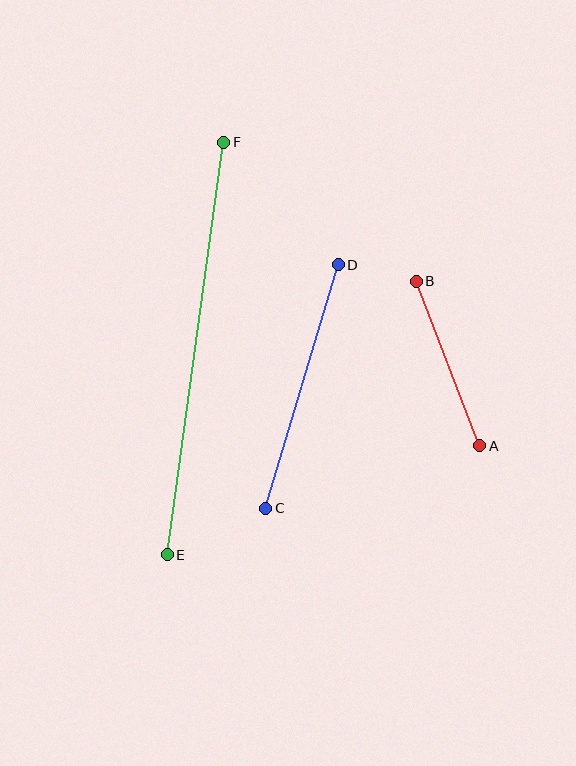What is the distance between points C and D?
The distance is approximately 254 pixels.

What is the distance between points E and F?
The distance is approximately 416 pixels.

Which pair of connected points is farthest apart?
Points E and F are farthest apart.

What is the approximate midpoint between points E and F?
The midpoint is at approximately (196, 349) pixels.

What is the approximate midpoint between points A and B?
The midpoint is at approximately (448, 363) pixels.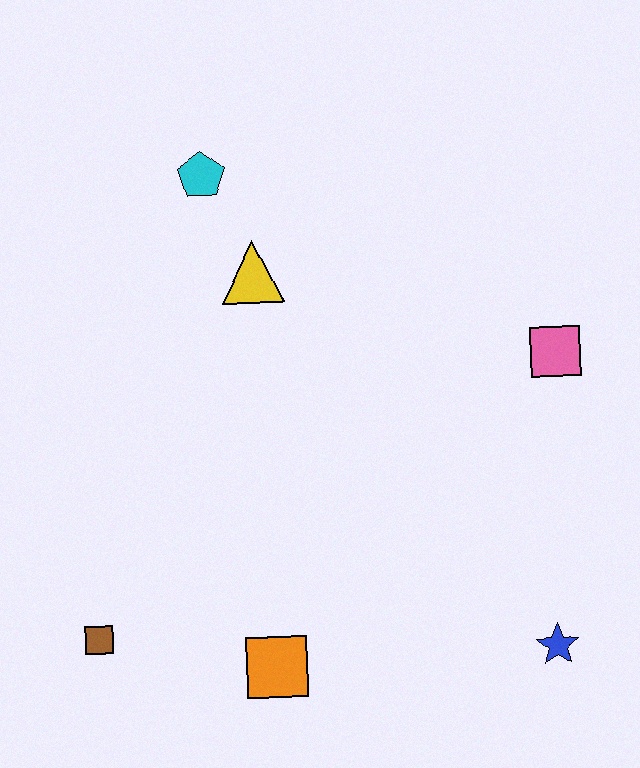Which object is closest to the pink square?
The blue star is closest to the pink square.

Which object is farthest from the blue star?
The cyan pentagon is farthest from the blue star.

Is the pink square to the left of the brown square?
No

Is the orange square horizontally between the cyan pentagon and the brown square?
No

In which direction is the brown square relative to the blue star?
The brown square is to the left of the blue star.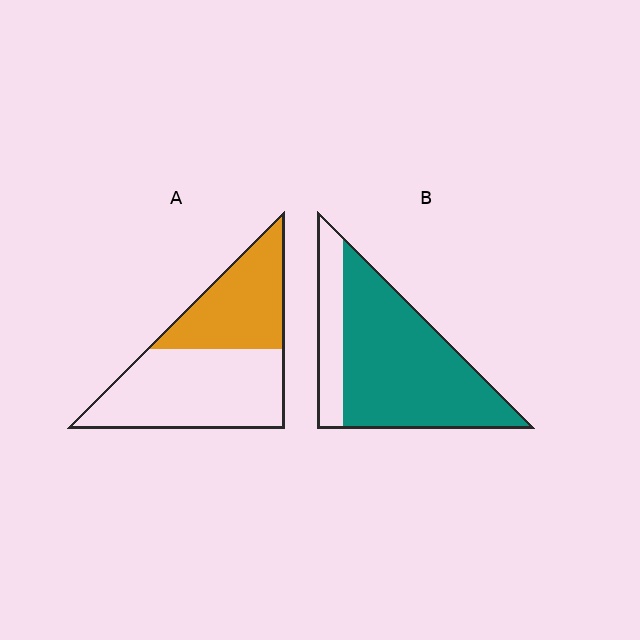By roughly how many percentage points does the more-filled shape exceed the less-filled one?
By roughly 35 percentage points (B over A).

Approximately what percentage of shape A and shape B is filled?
A is approximately 40% and B is approximately 80%.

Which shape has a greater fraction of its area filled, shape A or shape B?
Shape B.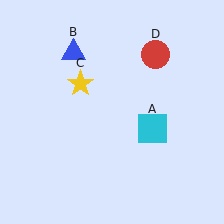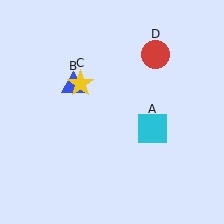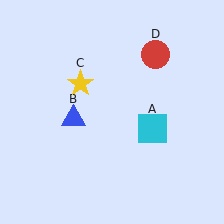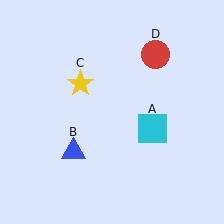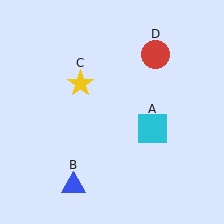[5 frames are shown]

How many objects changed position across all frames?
1 object changed position: blue triangle (object B).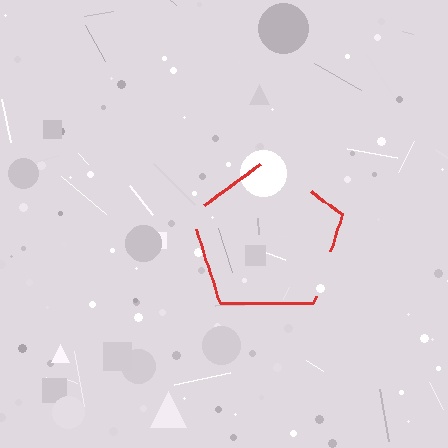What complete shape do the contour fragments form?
The contour fragments form a pentagon.